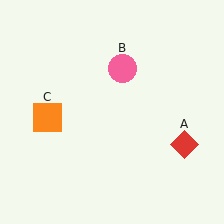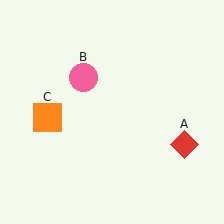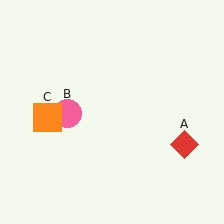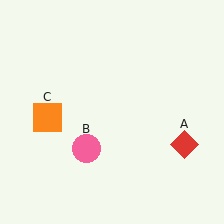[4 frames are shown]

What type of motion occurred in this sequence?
The pink circle (object B) rotated counterclockwise around the center of the scene.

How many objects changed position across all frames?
1 object changed position: pink circle (object B).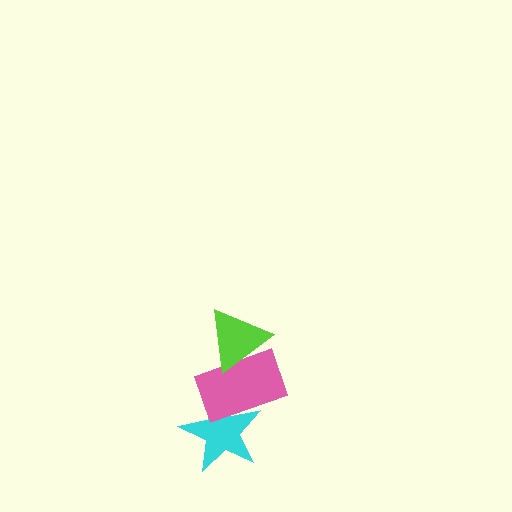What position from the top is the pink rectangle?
The pink rectangle is 2nd from the top.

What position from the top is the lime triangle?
The lime triangle is 1st from the top.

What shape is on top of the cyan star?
The pink rectangle is on top of the cyan star.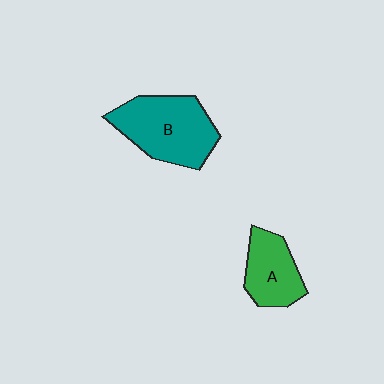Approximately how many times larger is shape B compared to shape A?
Approximately 1.6 times.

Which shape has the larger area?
Shape B (teal).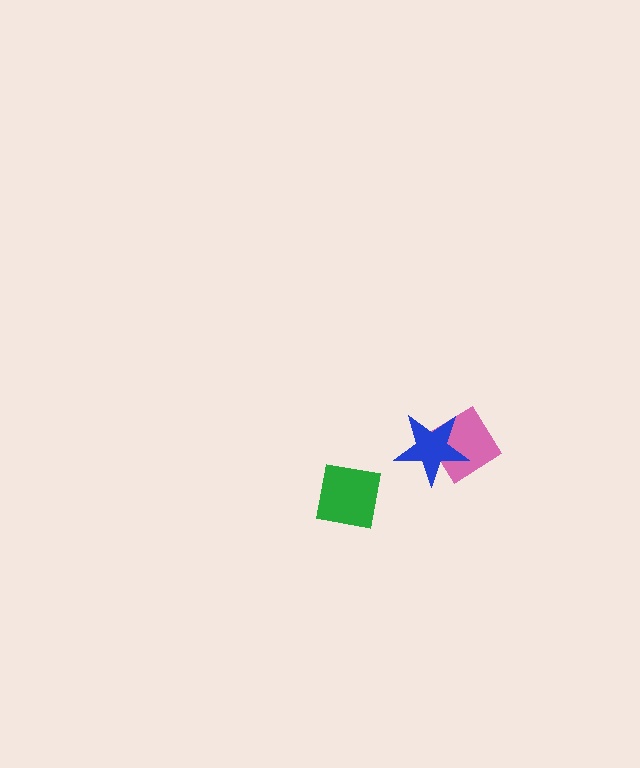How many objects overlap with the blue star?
1 object overlaps with the blue star.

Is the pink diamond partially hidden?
Yes, it is partially covered by another shape.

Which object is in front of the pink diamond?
The blue star is in front of the pink diamond.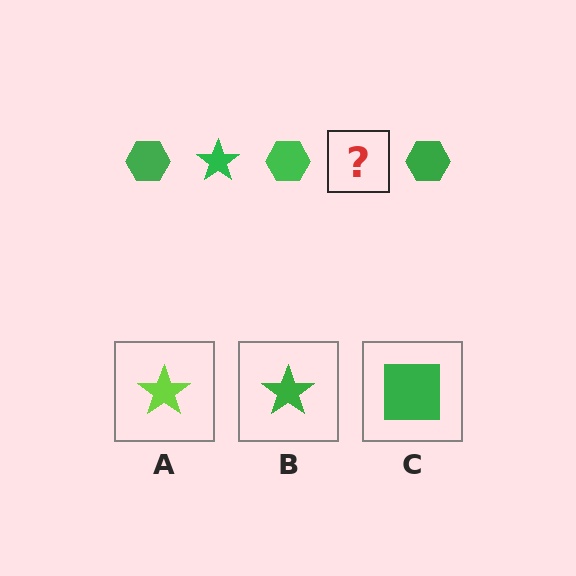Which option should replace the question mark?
Option B.